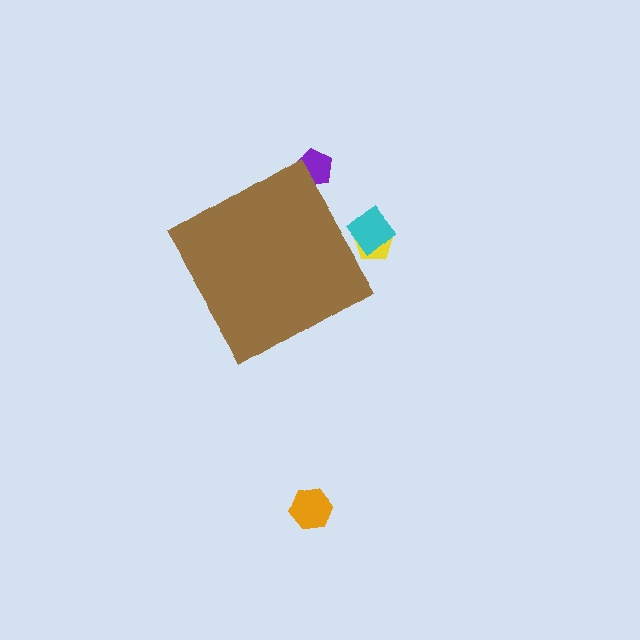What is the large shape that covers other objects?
A brown diamond.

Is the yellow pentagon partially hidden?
Yes, the yellow pentagon is partially hidden behind the brown diamond.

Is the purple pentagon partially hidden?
Yes, the purple pentagon is partially hidden behind the brown diamond.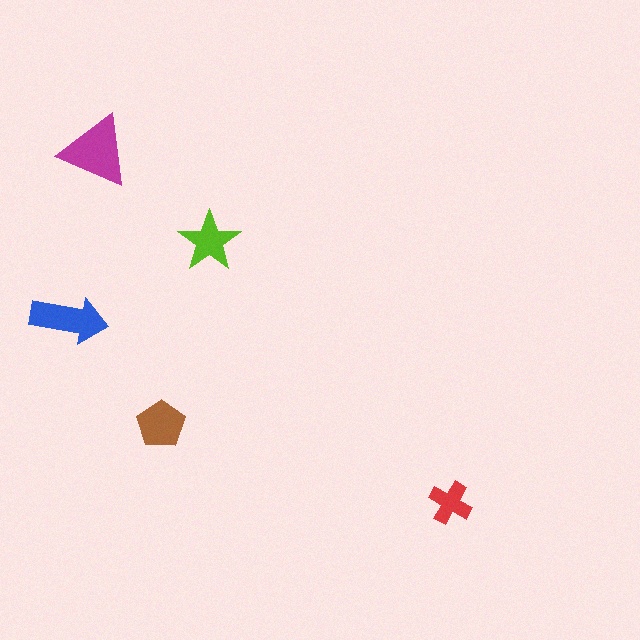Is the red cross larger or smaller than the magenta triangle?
Smaller.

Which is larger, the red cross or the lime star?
The lime star.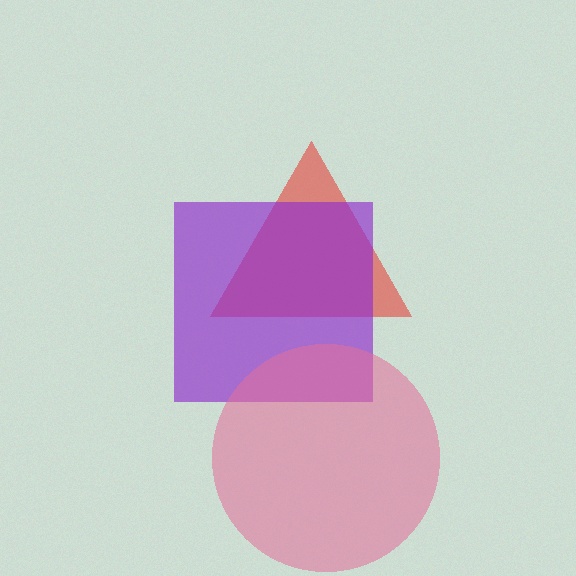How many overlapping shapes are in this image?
There are 3 overlapping shapes in the image.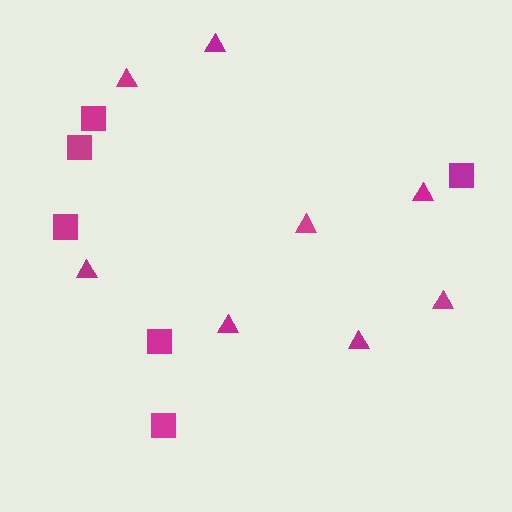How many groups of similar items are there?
There are 2 groups: one group of squares (6) and one group of triangles (8).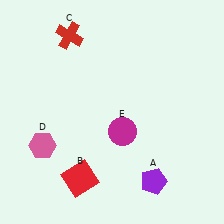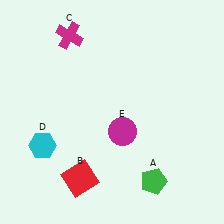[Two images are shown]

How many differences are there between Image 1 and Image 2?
There are 3 differences between the two images.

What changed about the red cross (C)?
In Image 1, C is red. In Image 2, it changed to magenta.